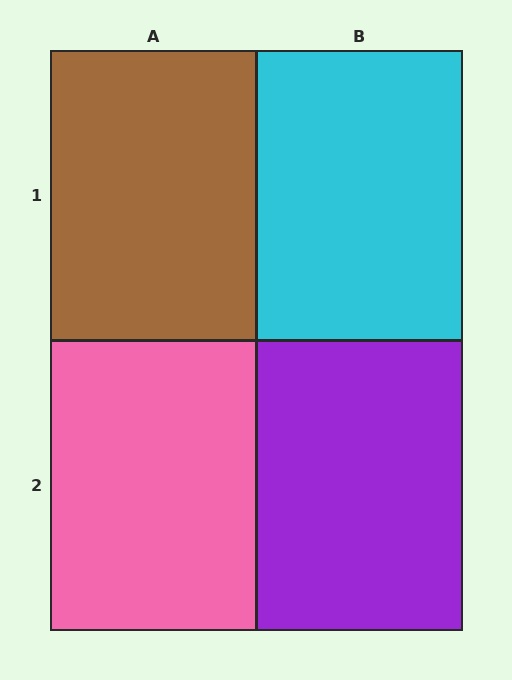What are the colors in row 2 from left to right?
Pink, purple.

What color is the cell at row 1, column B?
Cyan.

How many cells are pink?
1 cell is pink.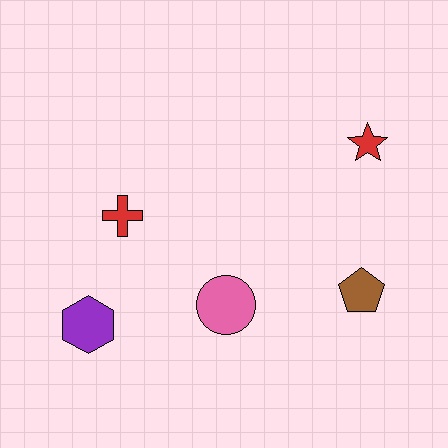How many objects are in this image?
There are 5 objects.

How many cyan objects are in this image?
There are no cyan objects.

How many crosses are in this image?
There is 1 cross.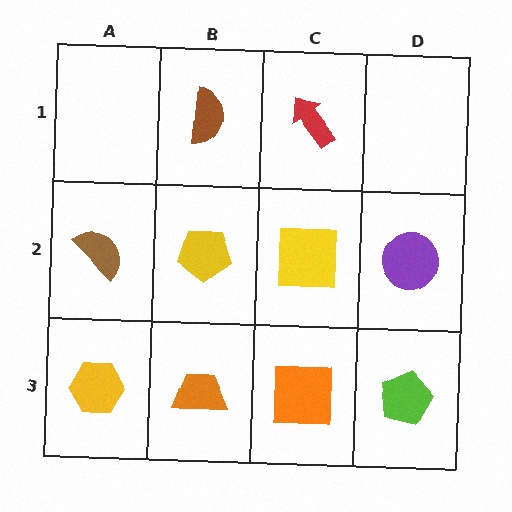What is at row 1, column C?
A red arrow.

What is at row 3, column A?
A yellow hexagon.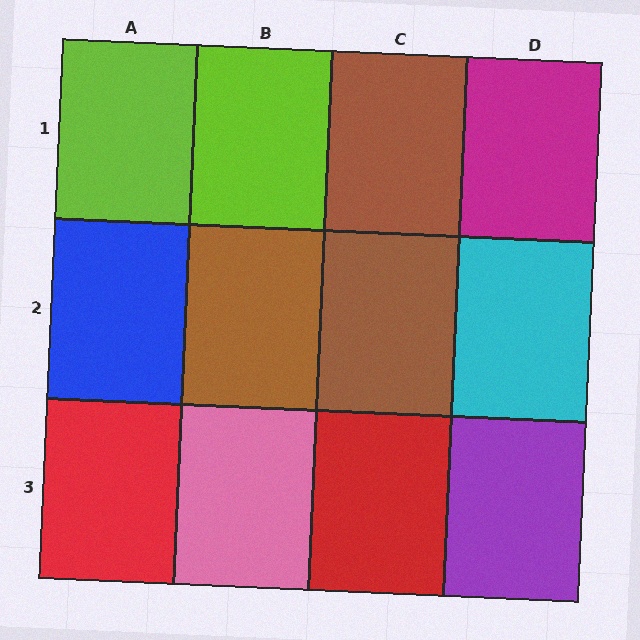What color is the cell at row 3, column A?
Red.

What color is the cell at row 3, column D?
Purple.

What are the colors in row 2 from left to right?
Blue, brown, brown, cyan.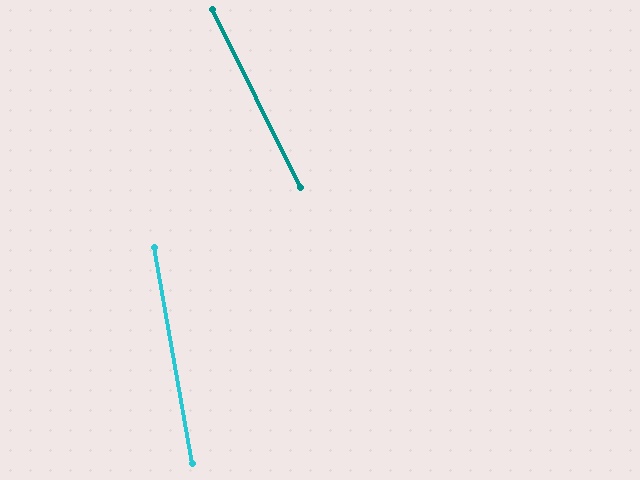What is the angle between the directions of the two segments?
Approximately 16 degrees.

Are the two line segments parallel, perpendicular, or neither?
Neither parallel nor perpendicular — they differ by about 16°.